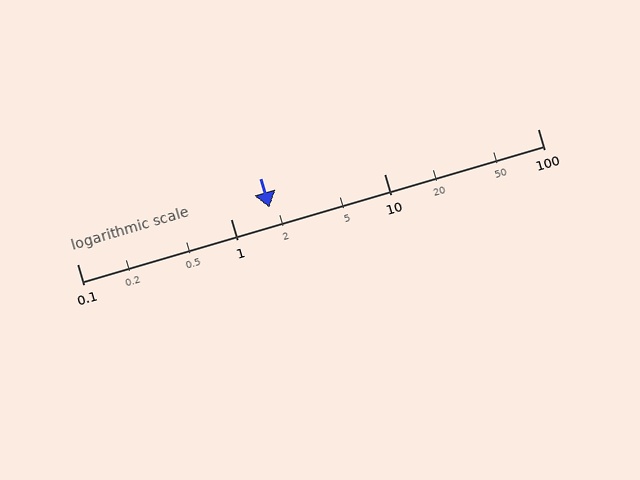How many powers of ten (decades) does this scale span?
The scale spans 3 decades, from 0.1 to 100.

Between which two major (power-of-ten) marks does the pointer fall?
The pointer is between 1 and 10.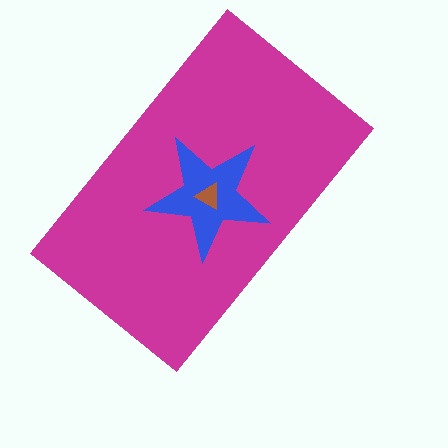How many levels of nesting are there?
3.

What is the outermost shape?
The magenta rectangle.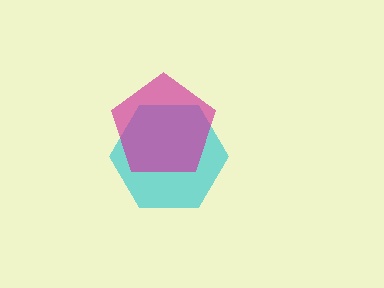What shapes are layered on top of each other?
The layered shapes are: a cyan hexagon, a magenta pentagon.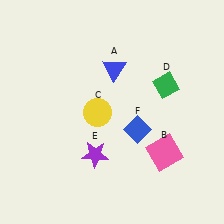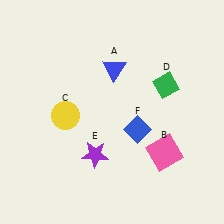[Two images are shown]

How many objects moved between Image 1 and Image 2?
1 object moved between the two images.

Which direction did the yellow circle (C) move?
The yellow circle (C) moved left.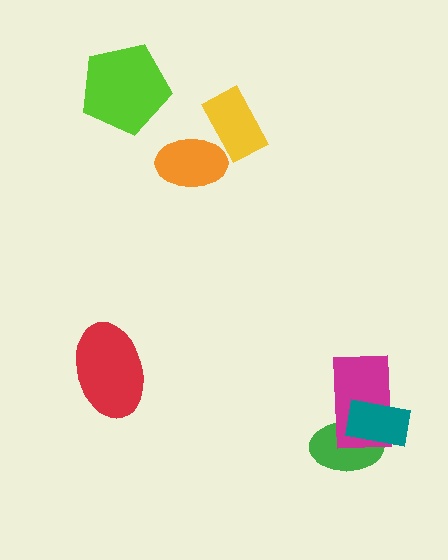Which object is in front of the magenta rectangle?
The teal rectangle is in front of the magenta rectangle.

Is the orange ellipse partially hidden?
Yes, it is partially covered by another shape.